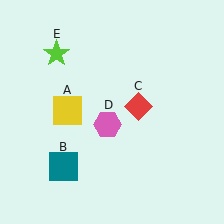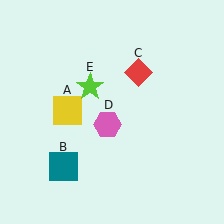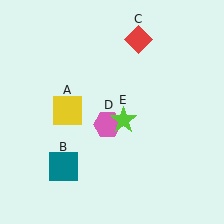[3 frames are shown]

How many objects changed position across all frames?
2 objects changed position: red diamond (object C), lime star (object E).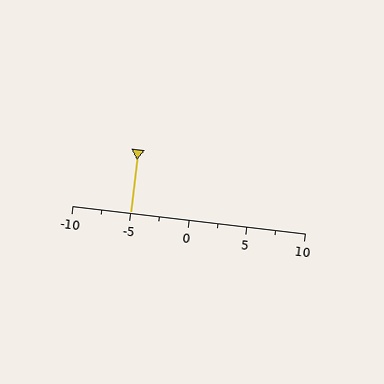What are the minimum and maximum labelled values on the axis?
The axis runs from -10 to 10.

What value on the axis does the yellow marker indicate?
The marker indicates approximately -5.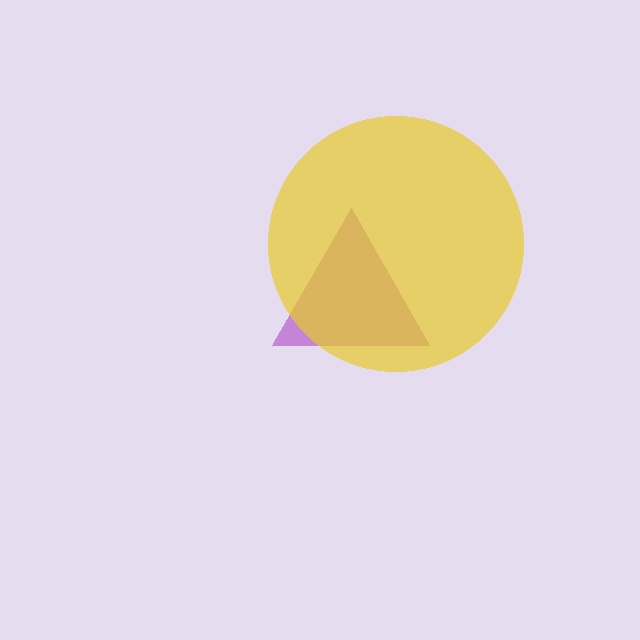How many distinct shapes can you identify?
There are 2 distinct shapes: a purple triangle, a yellow circle.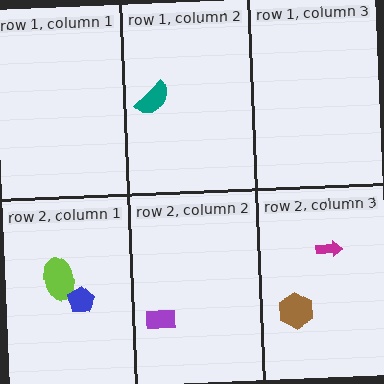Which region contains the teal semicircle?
The row 1, column 2 region.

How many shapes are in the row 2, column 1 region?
2.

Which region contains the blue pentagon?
The row 2, column 1 region.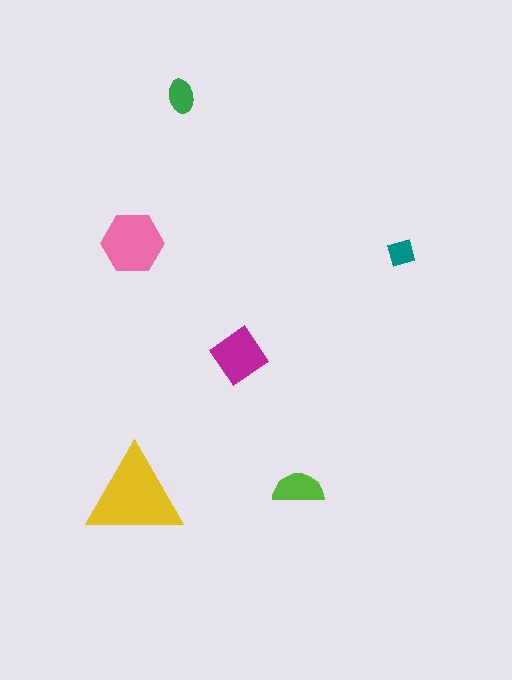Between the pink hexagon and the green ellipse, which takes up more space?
The pink hexagon.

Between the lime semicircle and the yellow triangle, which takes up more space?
The yellow triangle.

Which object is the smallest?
The teal square.